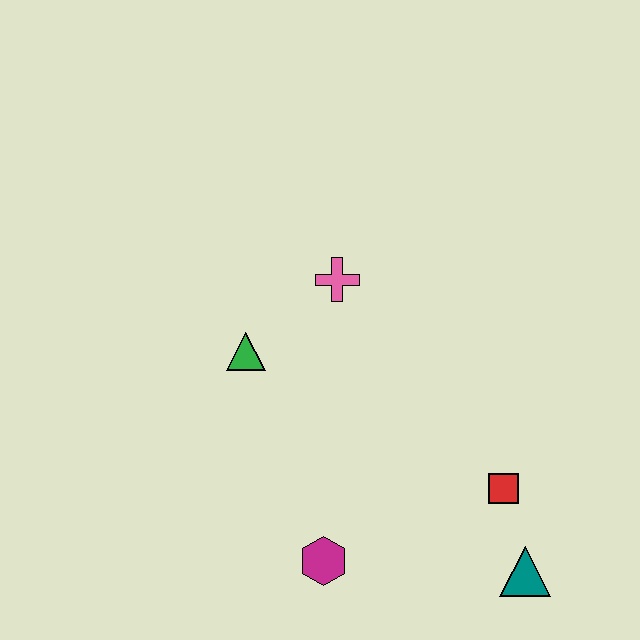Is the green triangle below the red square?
No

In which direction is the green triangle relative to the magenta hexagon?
The green triangle is above the magenta hexagon.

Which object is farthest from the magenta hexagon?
The pink cross is farthest from the magenta hexagon.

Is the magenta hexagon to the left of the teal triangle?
Yes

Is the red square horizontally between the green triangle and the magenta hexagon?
No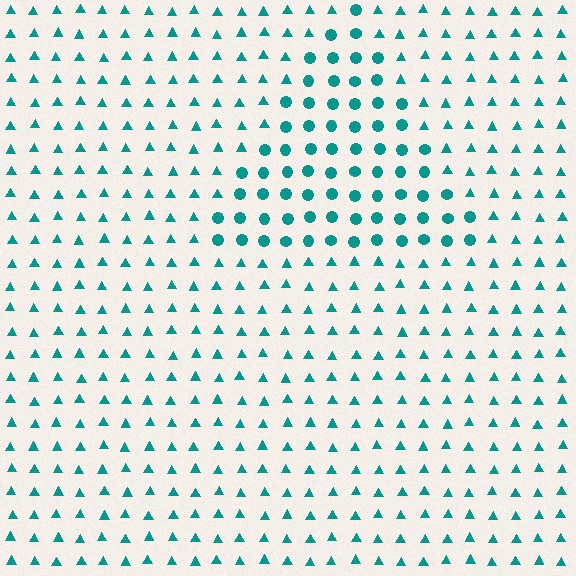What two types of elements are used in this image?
The image uses circles inside the triangle region and triangles outside it.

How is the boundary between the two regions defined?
The boundary is defined by a change in element shape: circles inside vs. triangles outside. All elements share the same color and spacing.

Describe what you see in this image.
The image is filled with small teal elements arranged in a uniform grid. A triangle-shaped region contains circles, while the surrounding area contains triangles. The boundary is defined purely by the change in element shape.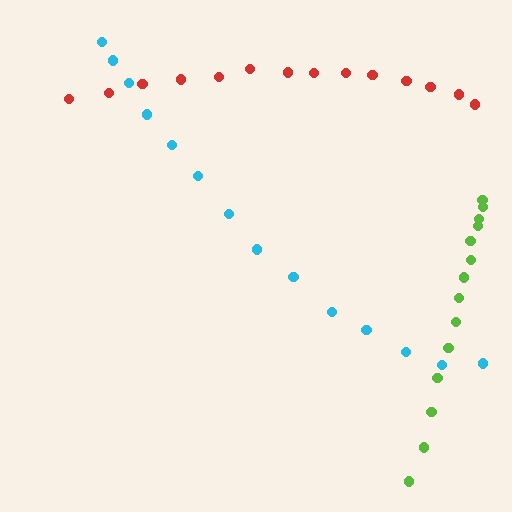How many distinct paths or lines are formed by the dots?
There are 3 distinct paths.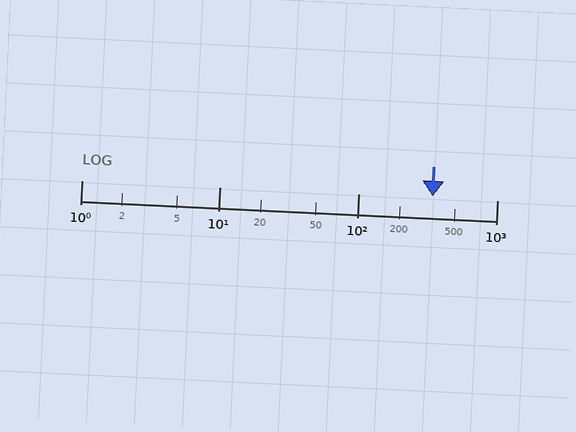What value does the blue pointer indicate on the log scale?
The pointer indicates approximately 340.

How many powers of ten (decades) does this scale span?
The scale spans 3 decades, from 1 to 1000.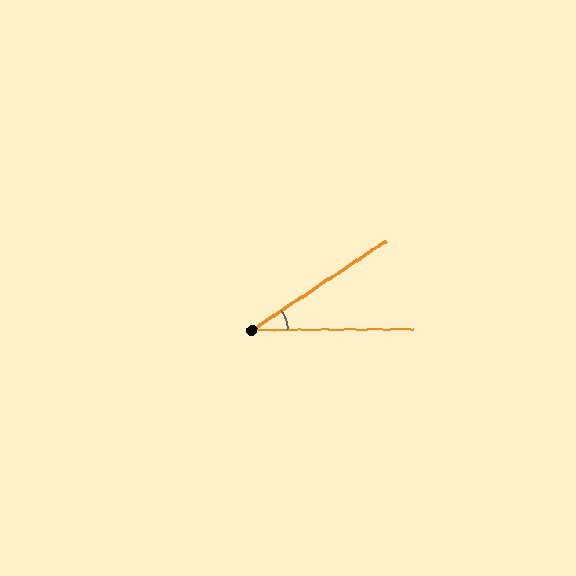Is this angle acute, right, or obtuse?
It is acute.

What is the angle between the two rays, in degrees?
Approximately 33 degrees.